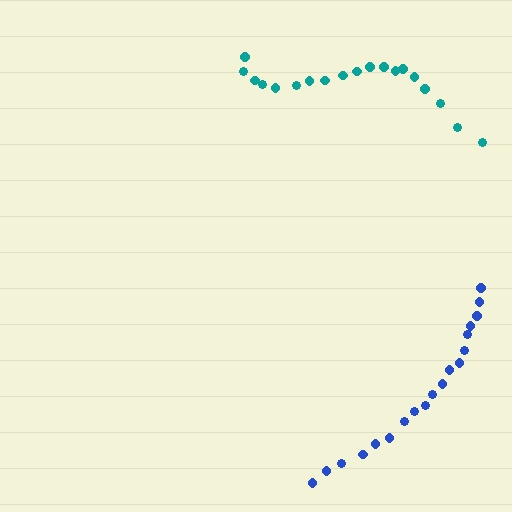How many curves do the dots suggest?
There are 2 distinct paths.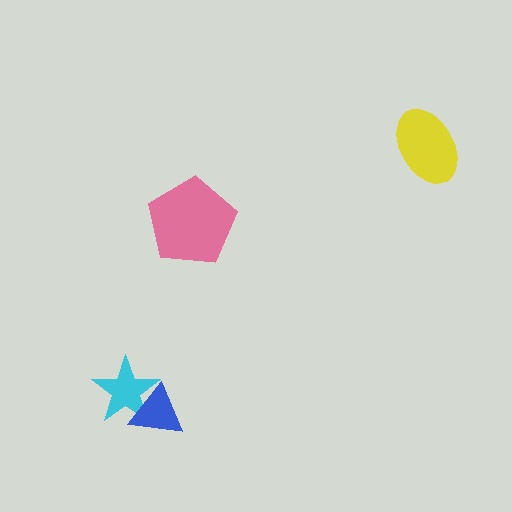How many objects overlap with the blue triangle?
1 object overlaps with the blue triangle.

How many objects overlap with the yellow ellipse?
0 objects overlap with the yellow ellipse.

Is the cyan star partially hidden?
Yes, it is partially covered by another shape.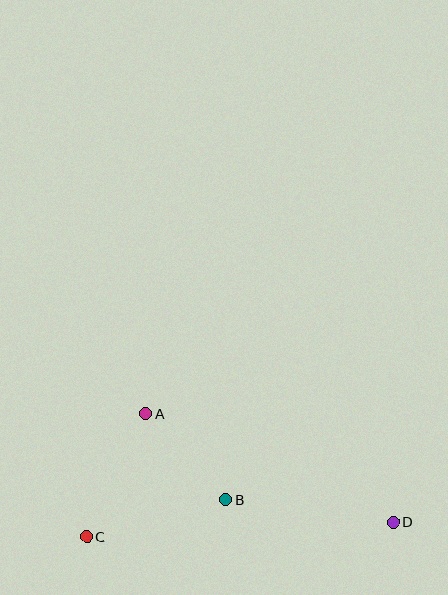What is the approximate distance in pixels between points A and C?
The distance between A and C is approximately 136 pixels.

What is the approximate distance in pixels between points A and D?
The distance between A and D is approximately 271 pixels.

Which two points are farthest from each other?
Points C and D are farthest from each other.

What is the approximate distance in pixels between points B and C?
The distance between B and C is approximately 144 pixels.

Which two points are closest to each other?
Points A and B are closest to each other.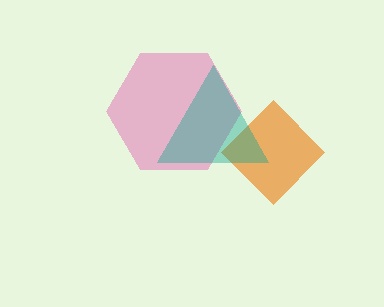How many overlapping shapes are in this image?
There are 3 overlapping shapes in the image.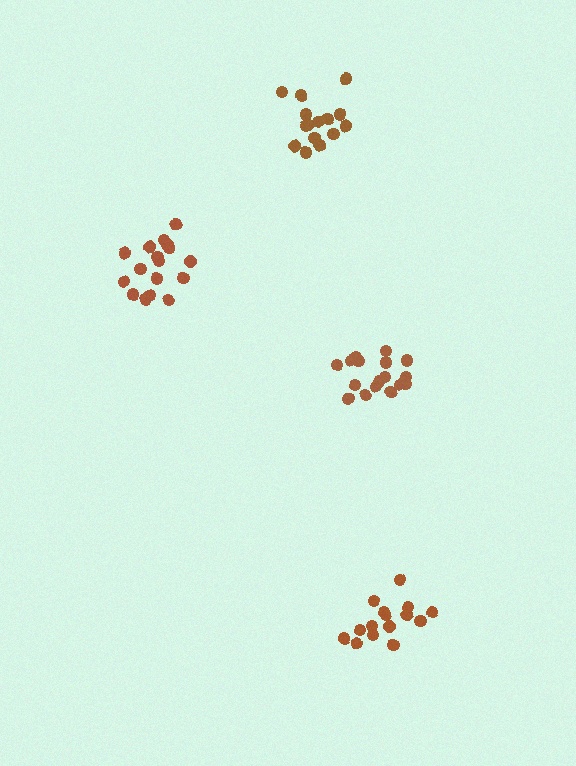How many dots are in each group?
Group 1: 17 dots, Group 2: 15 dots, Group 3: 15 dots, Group 4: 17 dots (64 total).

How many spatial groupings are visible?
There are 4 spatial groupings.